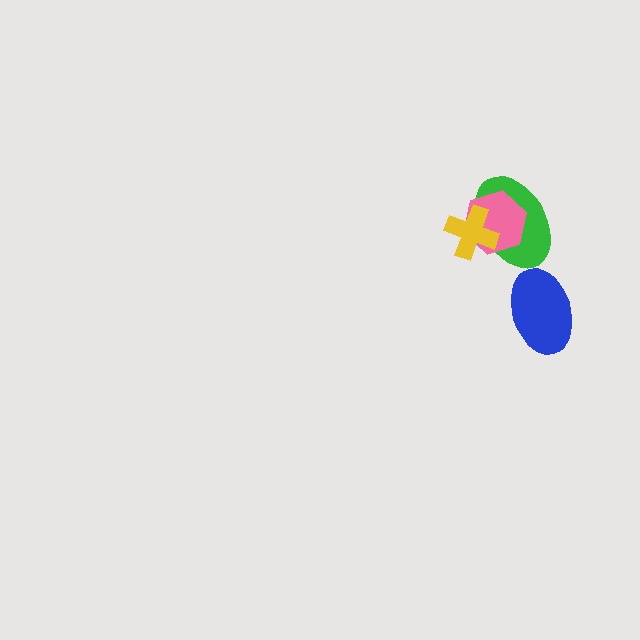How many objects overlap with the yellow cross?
2 objects overlap with the yellow cross.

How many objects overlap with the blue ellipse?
0 objects overlap with the blue ellipse.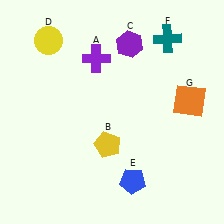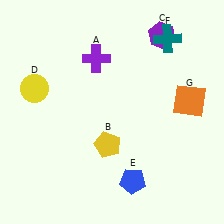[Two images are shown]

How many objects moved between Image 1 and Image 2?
2 objects moved between the two images.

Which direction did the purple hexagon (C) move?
The purple hexagon (C) moved right.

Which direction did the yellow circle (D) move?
The yellow circle (D) moved down.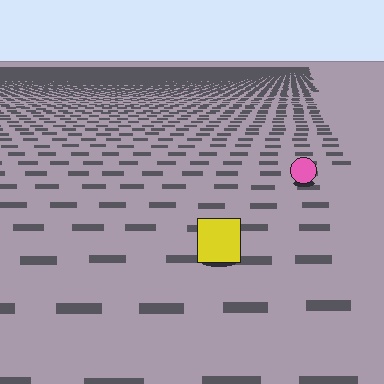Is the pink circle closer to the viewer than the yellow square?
No. The yellow square is closer — you can tell from the texture gradient: the ground texture is coarser near it.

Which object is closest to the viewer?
The yellow square is closest. The texture marks near it are larger and more spread out.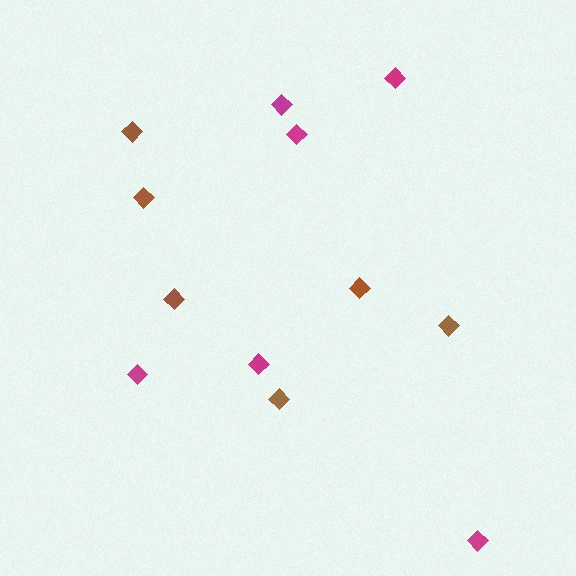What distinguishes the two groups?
There are 2 groups: one group of magenta diamonds (6) and one group of brown diamonds (6).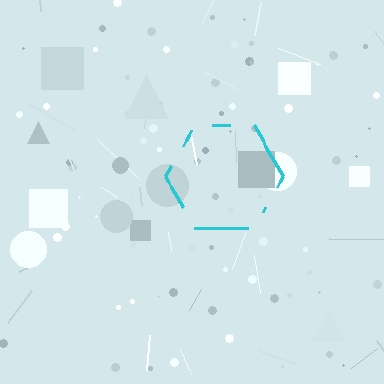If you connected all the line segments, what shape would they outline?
They would outline a hexagon.